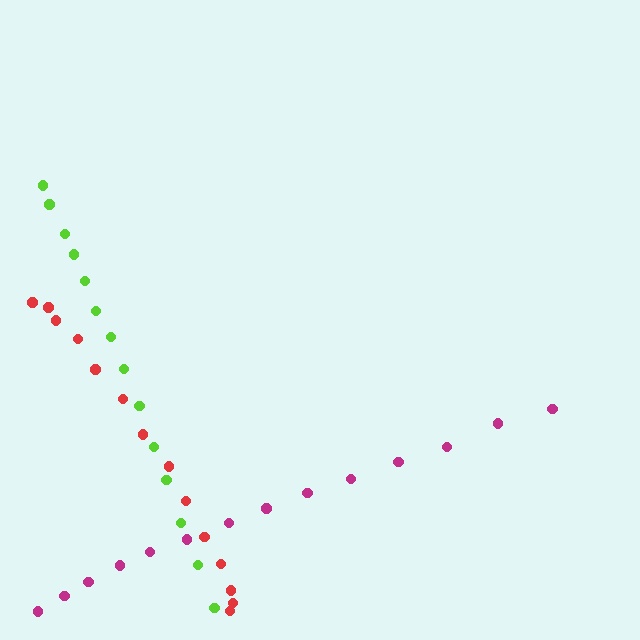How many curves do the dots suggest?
There are 3 distinct paths.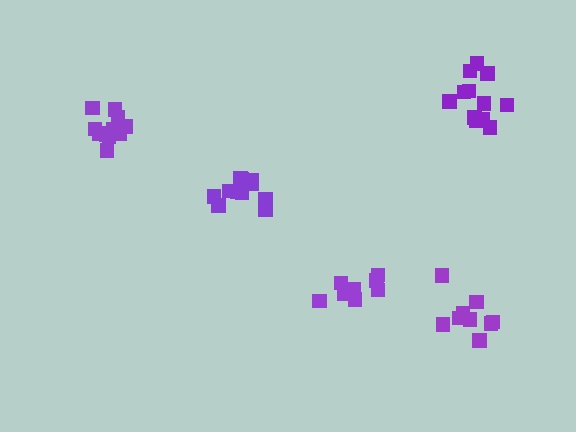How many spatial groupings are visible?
There are 5 spatial groupings.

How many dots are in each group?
Group 1: 11 dots, Group 2: 12 dots, Group 3: 9 dots, Group 4: 8 dots, Group 5: 11 dots (51 total).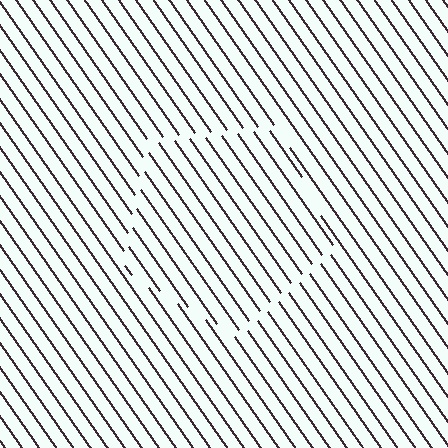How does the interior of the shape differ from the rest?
The interior of the shape contains the same grating, shifted by half a period — the contour is defined by the phase discontinuity where line-ends from the inner and outer gratings abut.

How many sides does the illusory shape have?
5 sides — the line-ends trace a pentagon.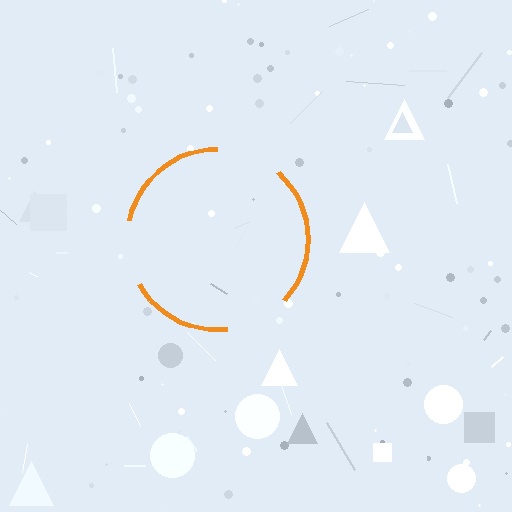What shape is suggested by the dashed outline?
The dashed outline suggests a circle.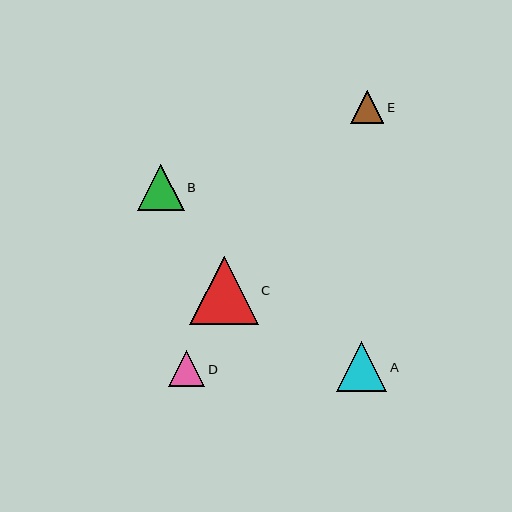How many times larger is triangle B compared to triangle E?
Triangle B is approximately 1.4 times the size of triangle E.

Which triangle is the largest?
Triangle C is the largest with a size of approximately 68 pixels.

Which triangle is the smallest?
Triangle E is the smallest with a size of approximately 33 pixels.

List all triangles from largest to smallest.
From largest to smallest: C, A, B, D, E.